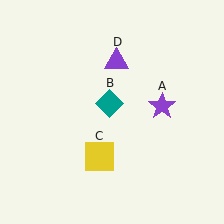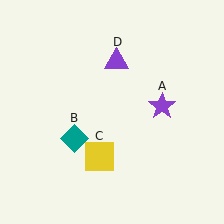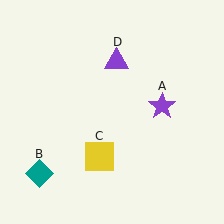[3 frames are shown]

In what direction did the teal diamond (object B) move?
The teal diamond (object B) moved down and to the left.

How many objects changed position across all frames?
1 object changed position: teal diamond (object B).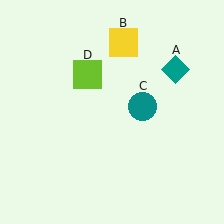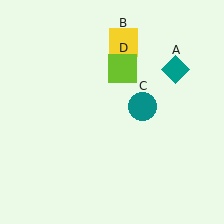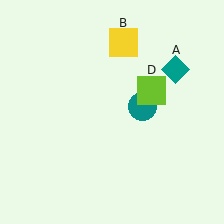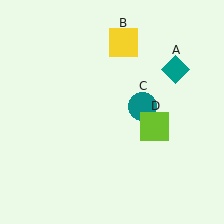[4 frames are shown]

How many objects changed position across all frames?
1 object changed position: lime square (object D).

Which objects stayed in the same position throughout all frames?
Teal diamond (object A) and yellow square (object B) and teal circle (object C) remained stationary.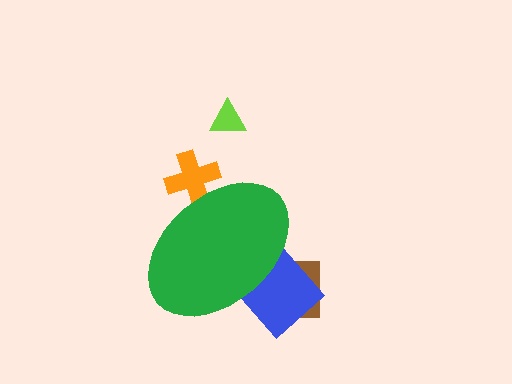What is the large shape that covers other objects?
A green ellipse.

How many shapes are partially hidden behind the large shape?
3 shapes are partially hidden.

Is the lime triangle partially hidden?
No, the lime triangle is fully visible.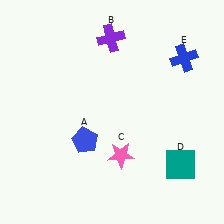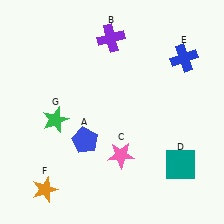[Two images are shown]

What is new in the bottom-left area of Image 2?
An orange star (F) was added in the bottom-left area of Image 2.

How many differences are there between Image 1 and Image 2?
There are 2 differences between the two images.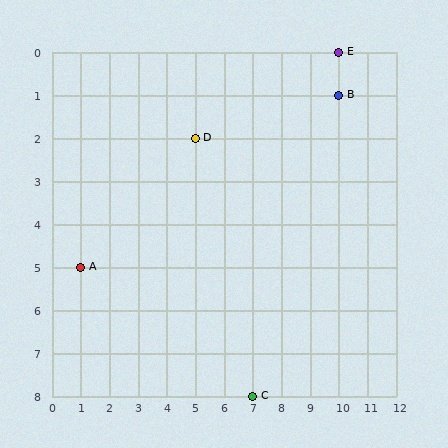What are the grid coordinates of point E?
Point E is at grid coordinates (10, 0).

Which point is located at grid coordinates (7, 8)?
Point C is at (7, 8).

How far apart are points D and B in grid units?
Points D and B are 5 columns and 1 row apart (about 5.1 grid units diagonally).